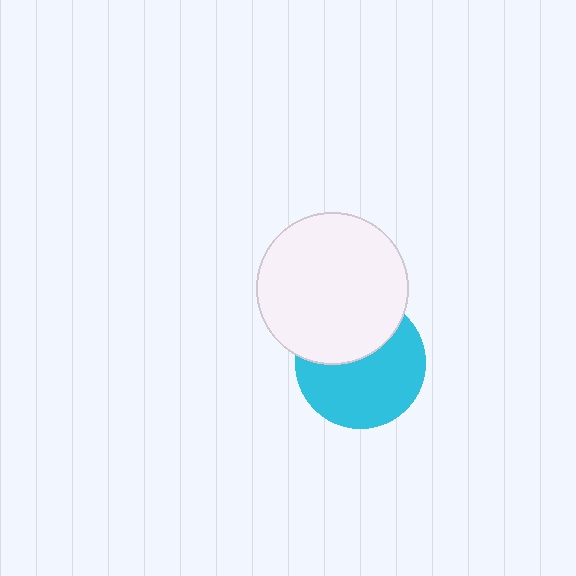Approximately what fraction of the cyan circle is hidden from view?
Roughly 38% of the cyan circle is hidden behind the white circle.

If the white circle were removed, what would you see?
You would see the complete cyan circle.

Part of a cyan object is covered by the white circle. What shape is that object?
It is a circle.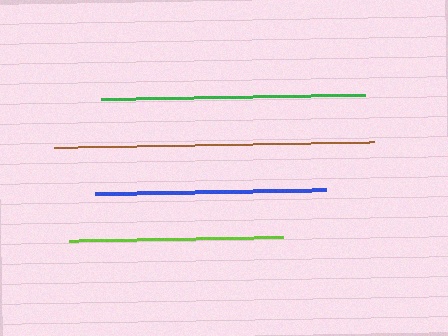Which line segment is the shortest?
The lime line is the shortest at approximately 214 pixels.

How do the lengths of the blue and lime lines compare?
The blue and lime lines are approximately the same length.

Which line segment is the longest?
The brown line is the longest at approximately 320 pixels.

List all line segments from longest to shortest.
From longest to shortest: brown, green, blue, lime.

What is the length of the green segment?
The green segment is approximately 264 pixels long.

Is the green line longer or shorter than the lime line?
The green line is longer than the lime line.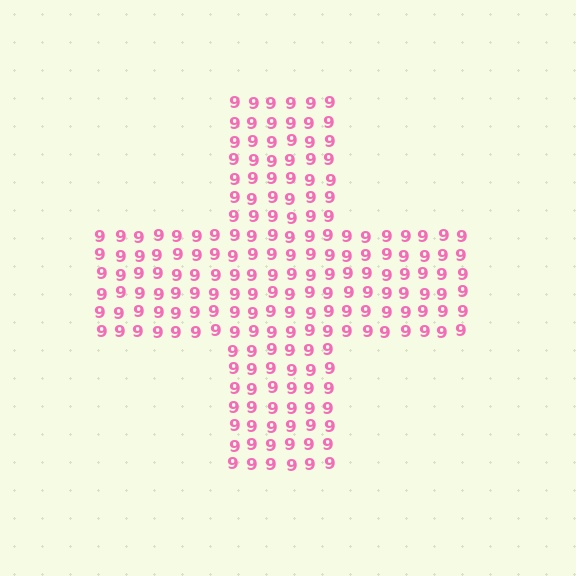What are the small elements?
The small elements are digit 9's.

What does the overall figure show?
The overall figure shows a cross.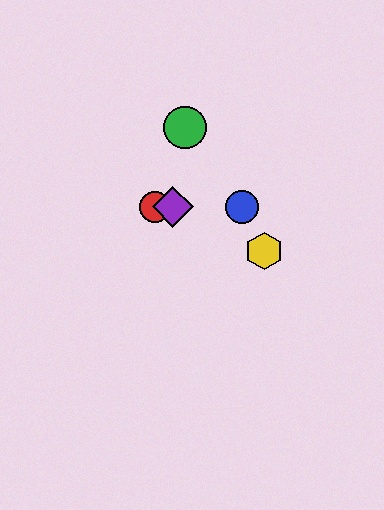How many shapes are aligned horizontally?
3 shapes (the red circle, the blue circle, the purple diamond) are aligned horizontally.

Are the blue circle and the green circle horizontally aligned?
No, the blue circle is at y≈207 and the green circle is at y≈128.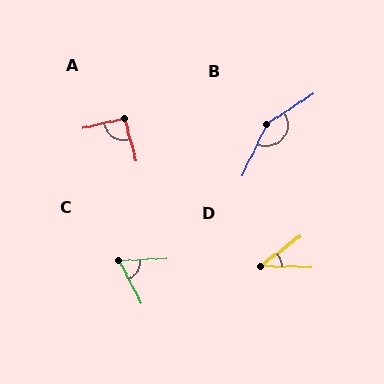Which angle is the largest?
B, at approximately 149 degrees.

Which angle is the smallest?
D, at approximately 37 degrees.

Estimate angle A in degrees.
Approximately 92 degrees.